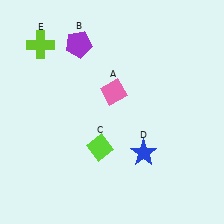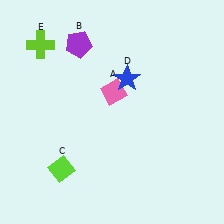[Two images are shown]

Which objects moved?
The objects that moved are: the lime diamond (C), the blue star (D).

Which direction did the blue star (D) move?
The blue star (D) moved up.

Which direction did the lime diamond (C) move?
The lime diamond (C) moved left.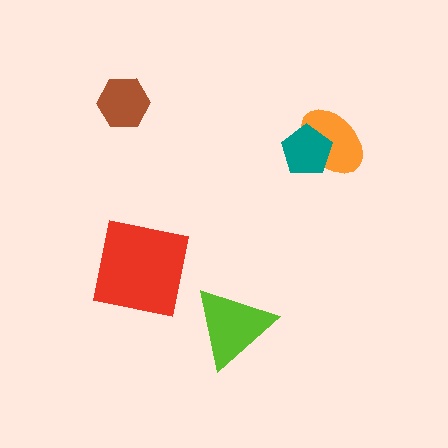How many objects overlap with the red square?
0 objects overlap with the red square.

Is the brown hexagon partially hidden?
No, no other shape covers it.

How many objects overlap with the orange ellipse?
1 object overlaps with the orange ellipse.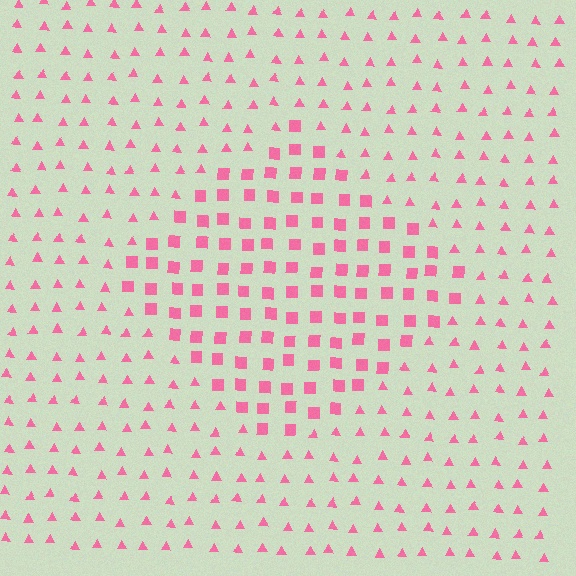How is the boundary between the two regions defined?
The boundary is defined by a change in element shape: squares inside vs. triangles outside. All elements share the same color and spacing.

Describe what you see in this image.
The image is filled with small pink elements arranged in a uniform grid. A diamond-shaped region contains squares, while the surrounding area contains triangles. The boundary is defined purely by the change in element shape.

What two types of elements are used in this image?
The image uses squares inside the diamond region and triangles outside it.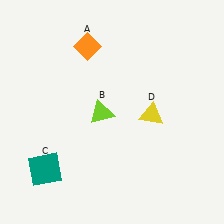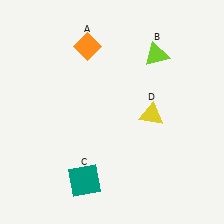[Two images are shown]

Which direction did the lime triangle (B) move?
The lime triangle (B) moved up.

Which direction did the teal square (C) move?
The teal square (C) moved right.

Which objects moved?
The objects that moved are: the lime triangle (B), the teal square (C).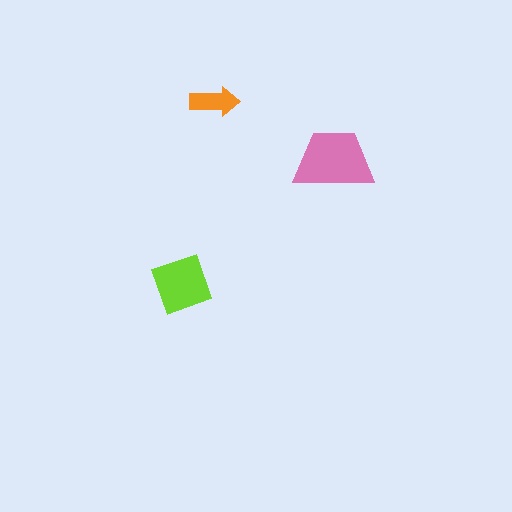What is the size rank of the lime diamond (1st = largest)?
2nd.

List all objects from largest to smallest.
The pink trapezoid, the lime diamond, the orange arrow.